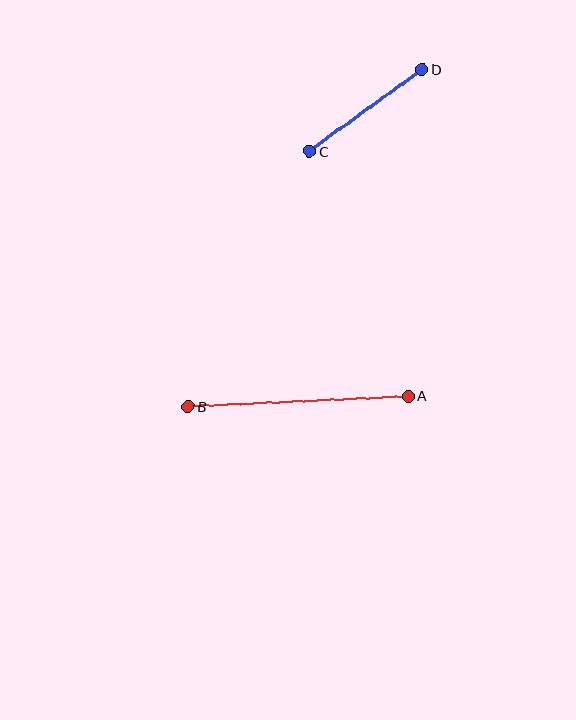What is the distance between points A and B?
The distance is approximately 220 pixels.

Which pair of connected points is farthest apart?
Points A and B are farthest apart.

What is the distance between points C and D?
The distance is approximately 139 pixels.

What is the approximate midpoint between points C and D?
The midpoint is at approximately (366, 111) pixels.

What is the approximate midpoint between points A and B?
The midpoint is at approximately (298, 401) pixels.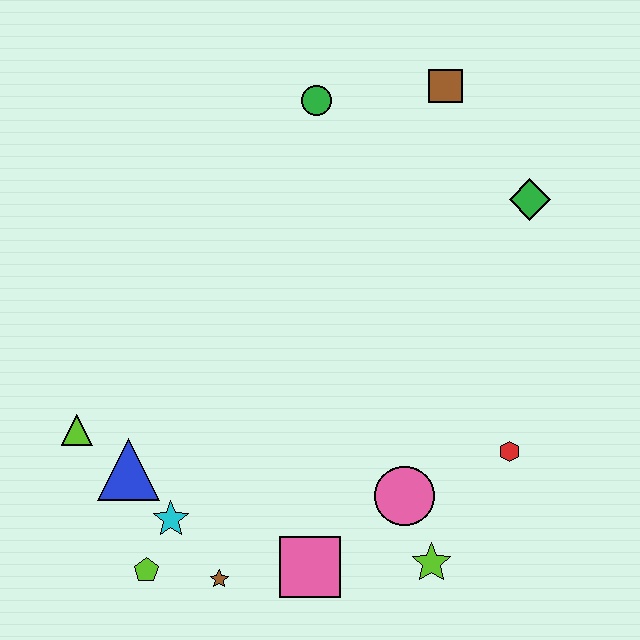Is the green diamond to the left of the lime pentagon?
No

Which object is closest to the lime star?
The pink circle is closest to the lime star.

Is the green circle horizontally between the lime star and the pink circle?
No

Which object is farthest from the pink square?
The brown square is farthest from the pink square.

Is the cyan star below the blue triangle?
Yes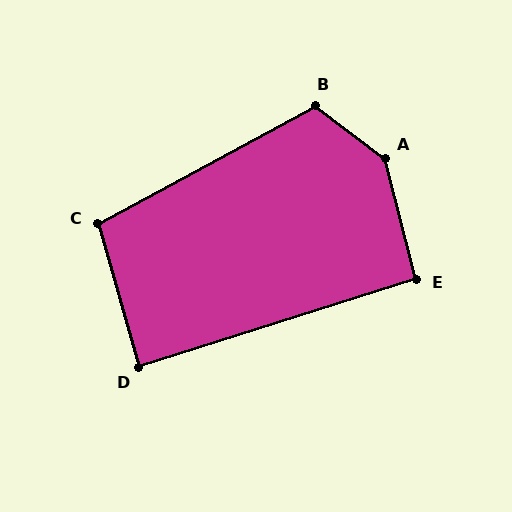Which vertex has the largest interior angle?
A, at approximately 142 degrees.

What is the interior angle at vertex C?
Approximately 103 degrees (obtuse).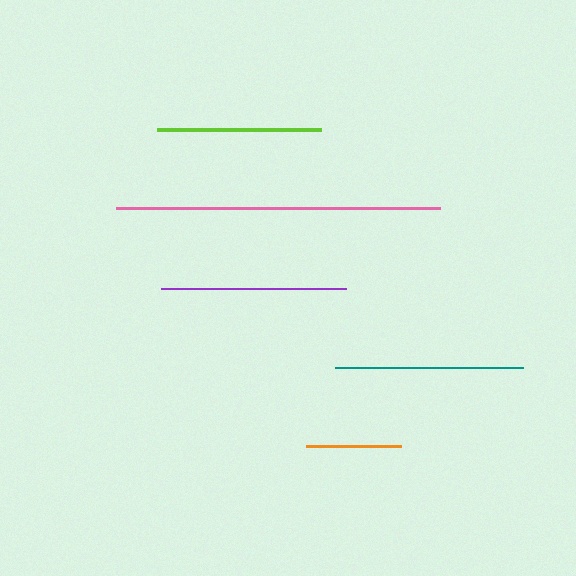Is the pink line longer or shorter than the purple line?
The pink line is longer than the purple line.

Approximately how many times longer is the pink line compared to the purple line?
The pink line is approximately 1.8 times the length of the purple line.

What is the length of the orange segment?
The orange segment is approximately 95 pixels long.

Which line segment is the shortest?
The orange line is the shortest at approximately 95 pixels.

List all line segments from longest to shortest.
From longest to shortest: pink, teal, purple, lime, orange.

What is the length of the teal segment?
The teal segment is approximately 188 pixels long.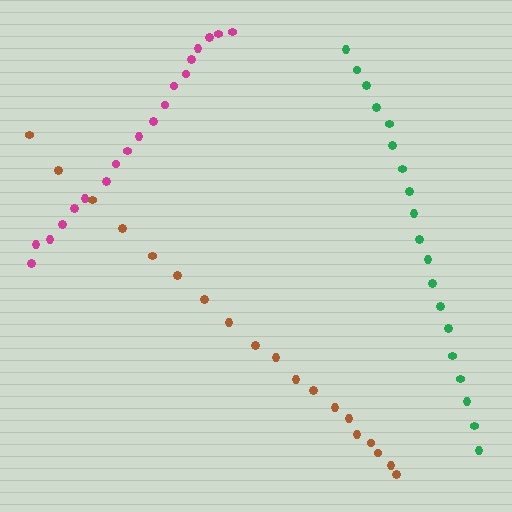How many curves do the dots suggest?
There are 3 distinct paths.